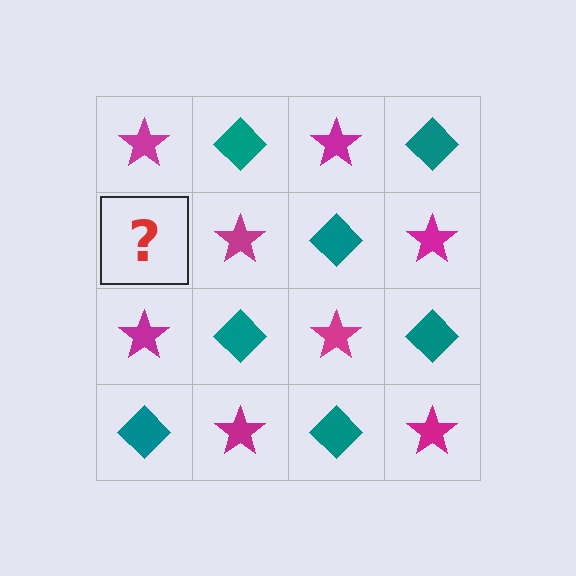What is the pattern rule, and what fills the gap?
The rule is that it alternates magenta star and teal diamond in a checkerboard pattern. The gap should be filled with a teal diamond.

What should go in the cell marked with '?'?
The missing cell should contain a teal diamond.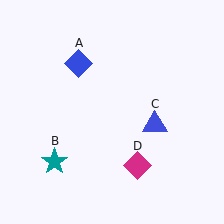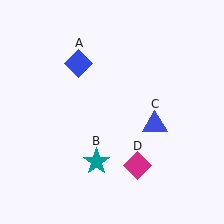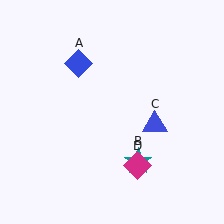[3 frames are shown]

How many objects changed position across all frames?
1 object changed position: teal star (object B).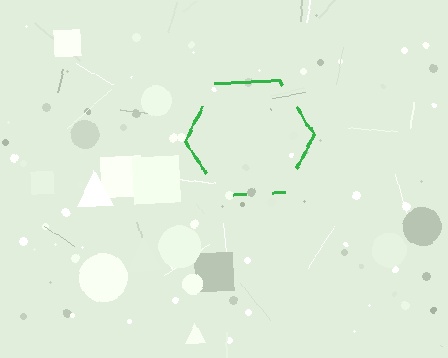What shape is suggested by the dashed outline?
The dashed outline suggests a hexagon.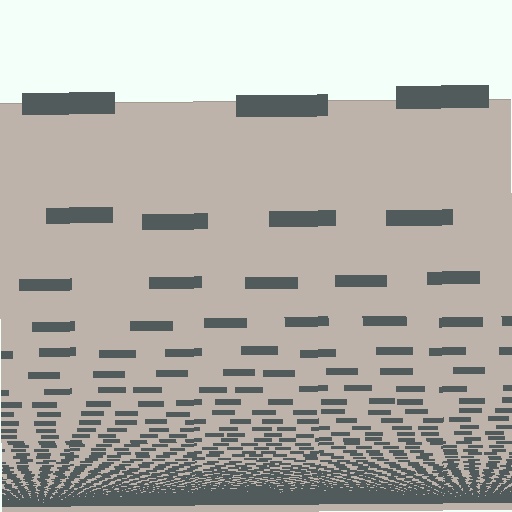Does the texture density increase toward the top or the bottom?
Density increases toward the bottom.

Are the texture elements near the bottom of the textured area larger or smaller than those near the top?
Smaller. The gradient is inverted — elements near the bottom are smaller and denser.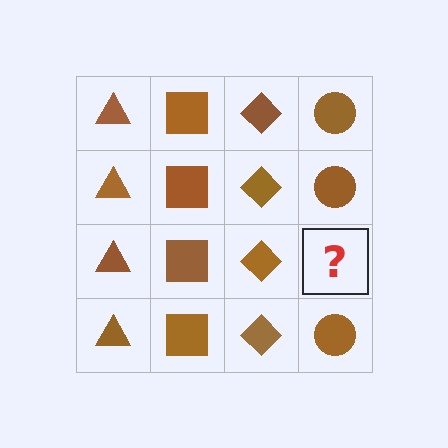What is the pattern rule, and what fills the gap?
The rule is that each column has a consistent shape. The gap should be filled with a brown circle.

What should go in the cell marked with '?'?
The missing cell should contain a brown circle.